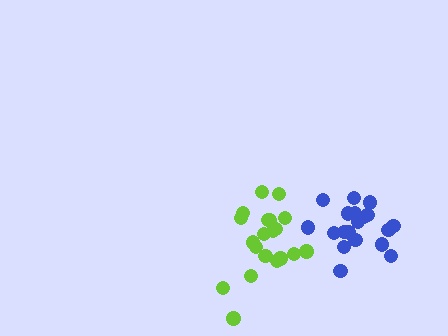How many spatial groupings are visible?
There are 2 spatial groupings.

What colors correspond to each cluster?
The clusters are colored: lime, blue.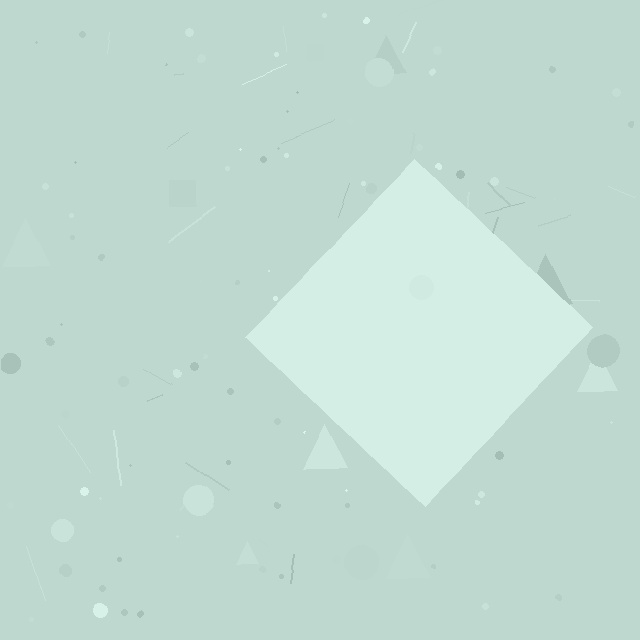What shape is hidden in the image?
A diamond is hidden in the image.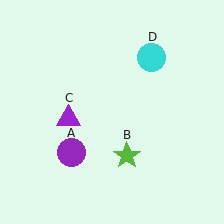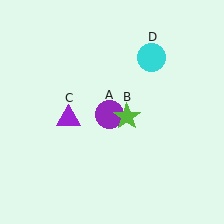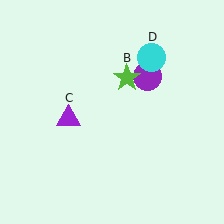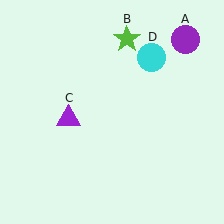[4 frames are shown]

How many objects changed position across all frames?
2 objects changed position: purple circle (object A), lime star (object B).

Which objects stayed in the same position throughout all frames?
Purple triangle (object C) and cyan circle (object D) remained stationary.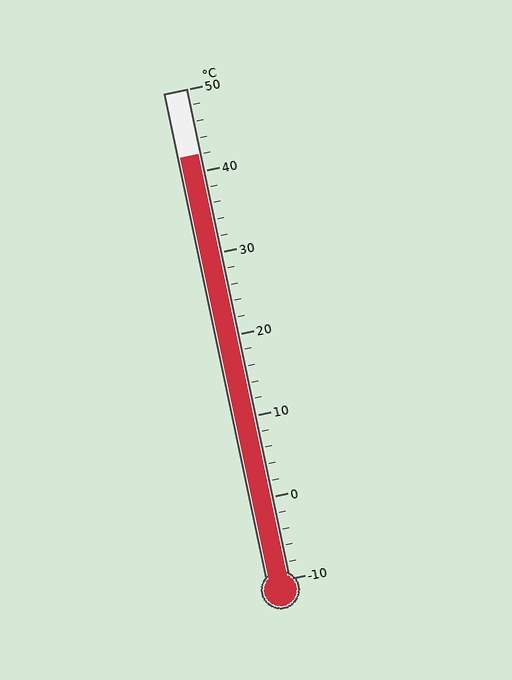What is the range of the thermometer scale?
The thermometer scale ranges from -10°C to 50°C.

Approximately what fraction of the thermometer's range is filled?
The thermometer is filled to approximately 85% of its range.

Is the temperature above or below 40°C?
The temperature is above 40°C.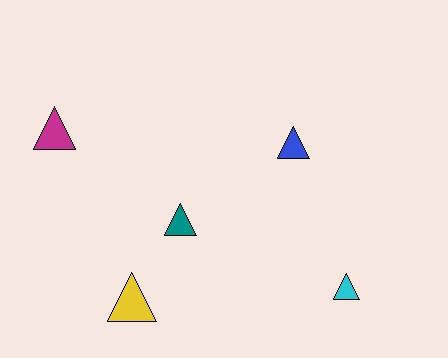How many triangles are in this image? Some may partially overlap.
There are 5 triangles.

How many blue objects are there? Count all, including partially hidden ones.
There is 1 blue object.